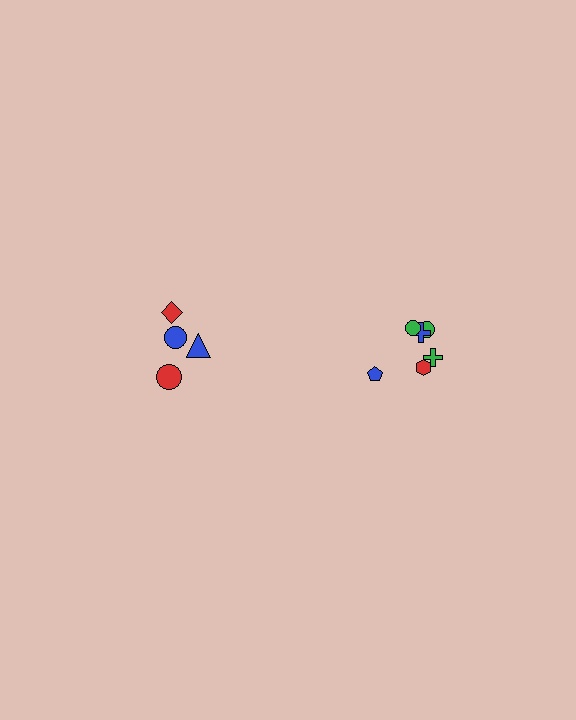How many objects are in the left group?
There are 4 objects.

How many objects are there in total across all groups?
There are 10 objects.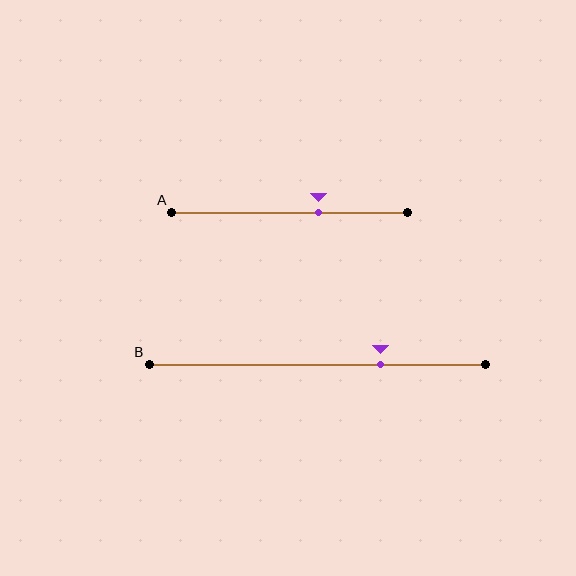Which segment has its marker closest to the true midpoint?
Segment A has its marker closest to the true midpoint.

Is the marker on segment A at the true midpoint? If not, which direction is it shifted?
No, the marker on segment A is shifted to the right by about 12% of the segment length.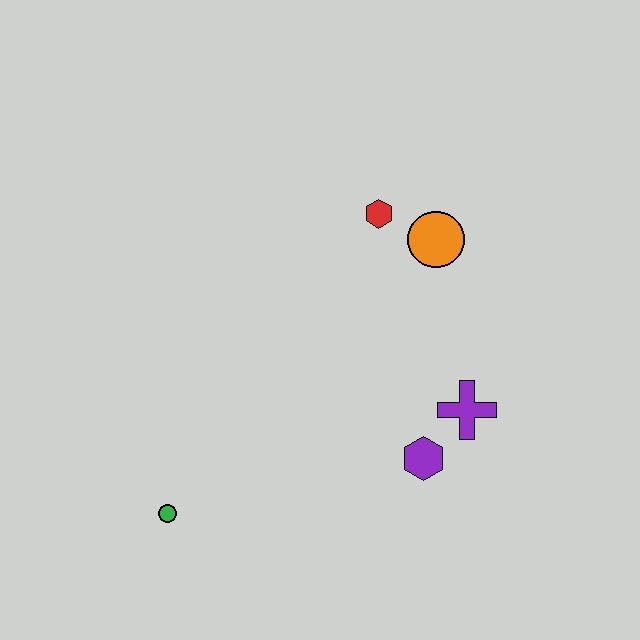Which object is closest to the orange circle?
The red hexagon is closest to the orange circle.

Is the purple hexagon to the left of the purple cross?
Yes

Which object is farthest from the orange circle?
The green circle is farthest from the orange circle.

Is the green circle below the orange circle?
Yes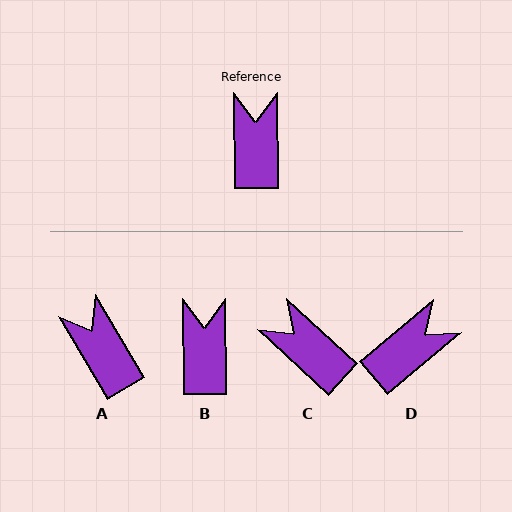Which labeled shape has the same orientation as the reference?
B.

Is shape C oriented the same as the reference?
No, it is off by about 47 degrees.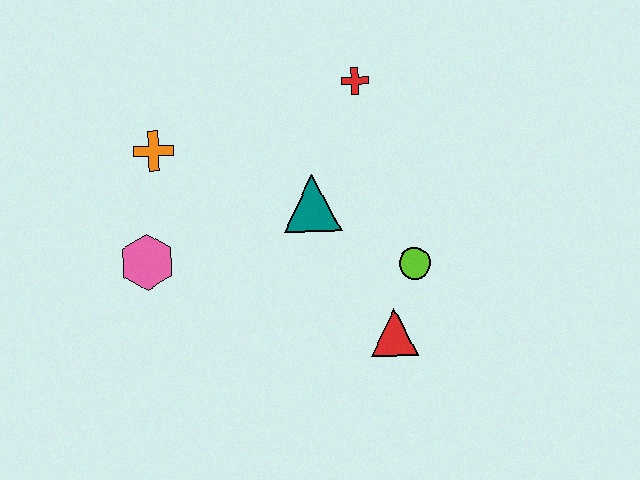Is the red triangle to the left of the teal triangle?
No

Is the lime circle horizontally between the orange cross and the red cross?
No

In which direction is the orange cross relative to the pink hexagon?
The orange cross is above the pink hexagon.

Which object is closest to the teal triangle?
The lime circle is closest to the teal triangle.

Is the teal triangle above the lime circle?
Yes